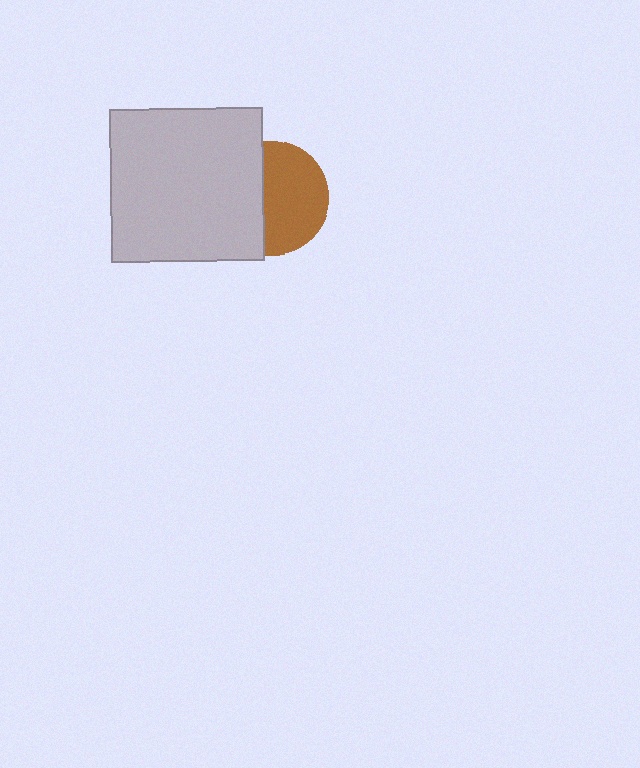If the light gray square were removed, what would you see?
You would see the complete brown circle.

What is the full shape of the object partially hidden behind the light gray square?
The partially hidden object is a brown circle.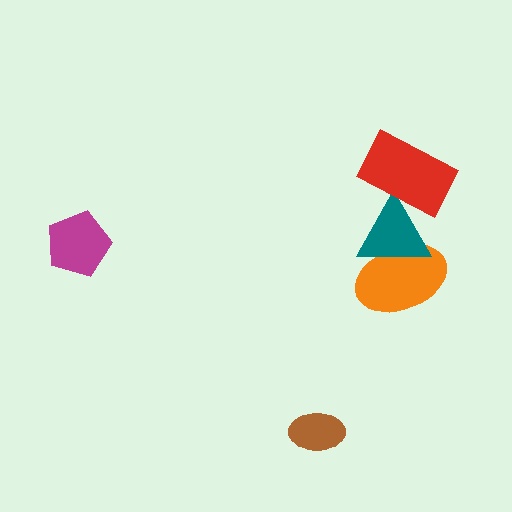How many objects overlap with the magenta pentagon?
0 objects overlap with the magenta pentagon.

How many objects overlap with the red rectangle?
1 object overlaps with the red rectangle.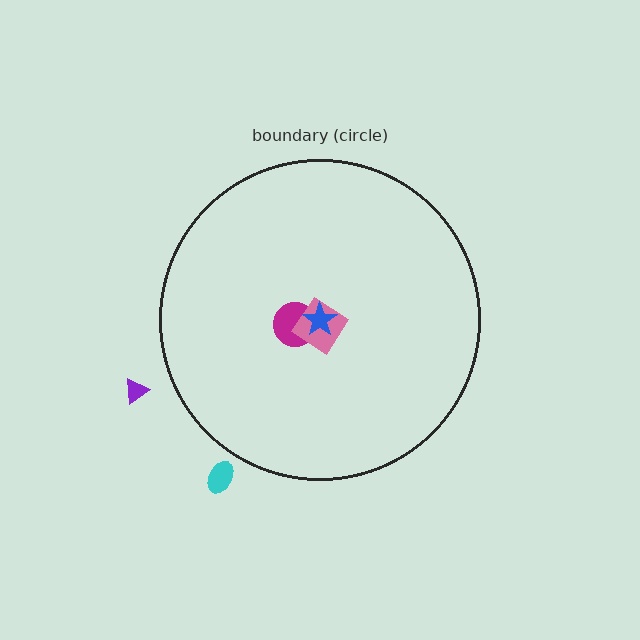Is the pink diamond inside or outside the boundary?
Inside.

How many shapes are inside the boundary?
3 inside, 2 outside.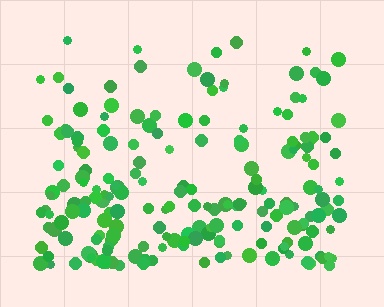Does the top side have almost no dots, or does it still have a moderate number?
Still a moderate number, just noticeably fewer than the bottom.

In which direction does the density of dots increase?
From top to bottom, with the bottom side densest.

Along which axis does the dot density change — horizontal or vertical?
Vertical.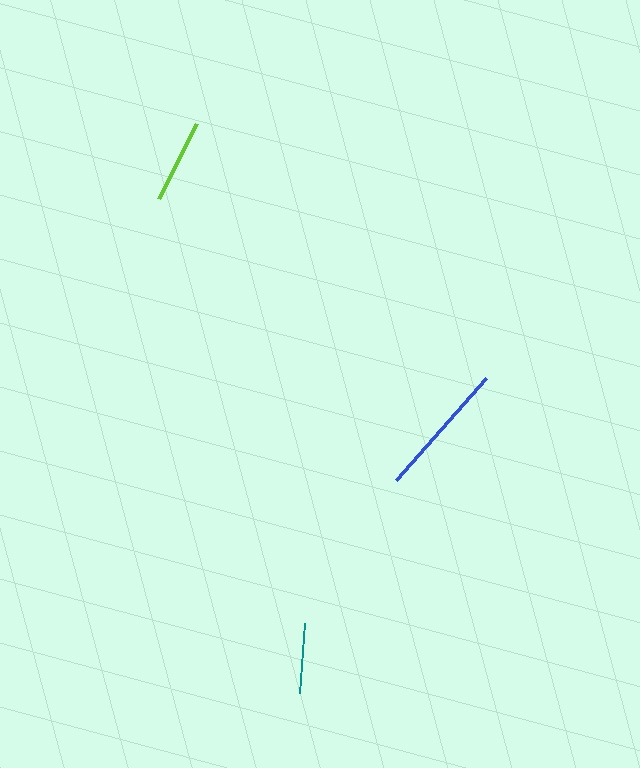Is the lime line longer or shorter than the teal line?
The lime line is longer than the teal line.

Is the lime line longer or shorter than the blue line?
The blue line is longer than the lime line.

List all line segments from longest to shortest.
From longest to shortest: blue, lime, teal.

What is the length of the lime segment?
The lime segment is approximately 84 pixels long.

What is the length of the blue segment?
The blue segment is approximately 136 pixels long.